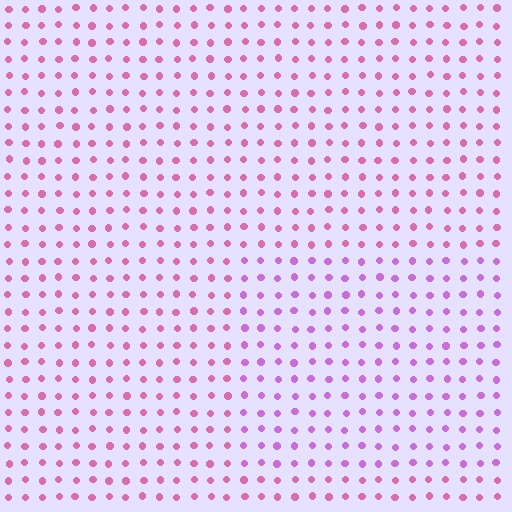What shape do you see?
I see a rectangle.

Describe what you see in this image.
The image is filled with small pink elements in a uniform arrangement. A rectangle-shaped region is visible where the elements are tinted to a slightly different hue, forming a subtle color boundary.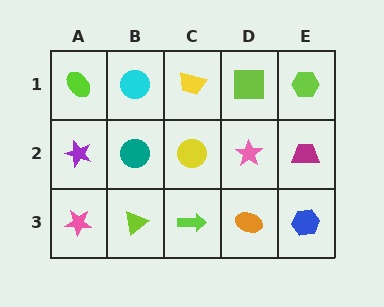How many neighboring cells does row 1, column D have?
3.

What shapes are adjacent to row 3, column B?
A teal circle (row 2, column B), a pink star (row 3, column A), a lime arrow (row 3, column C).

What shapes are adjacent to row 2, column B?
A cyan circle (row 1, column B), a lime triangle (row 3, column B), a purple star (row 2, column A), a yellow circle (row 2, column C).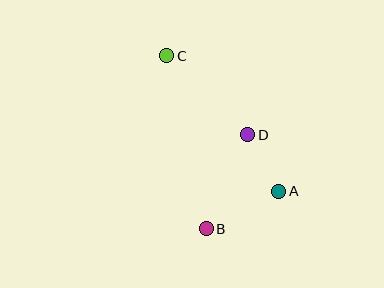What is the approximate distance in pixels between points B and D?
The distance between B and D is approximately 103 pixels.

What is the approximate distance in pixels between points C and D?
The distance between C and D is approximately 113 pixels.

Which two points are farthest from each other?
Points B and C are farthest from each other.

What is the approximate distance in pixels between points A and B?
The distance between A and B is approximately 82 pixels.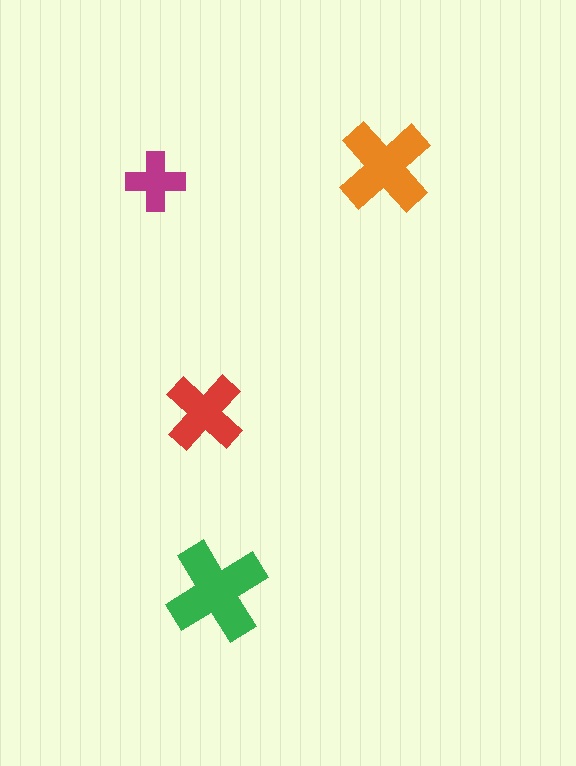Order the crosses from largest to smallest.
the green one, the orange one, the red one, the magenta one.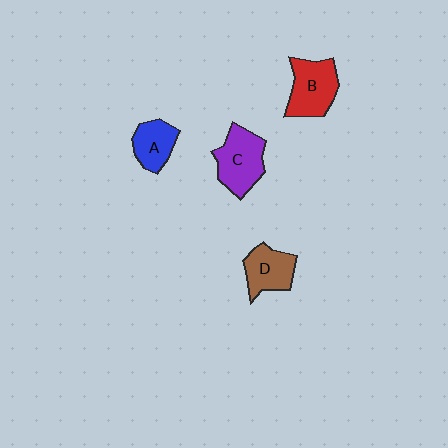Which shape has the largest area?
Shape C (purple).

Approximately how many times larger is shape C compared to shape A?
Approximately 1.4 times.